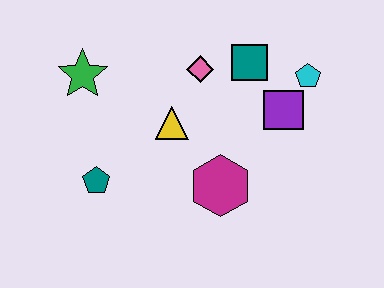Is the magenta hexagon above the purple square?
No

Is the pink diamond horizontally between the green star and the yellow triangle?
No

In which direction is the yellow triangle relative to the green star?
The yellow triangle is to the right of the green star.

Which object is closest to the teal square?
The pink diamond is closest to the teal square.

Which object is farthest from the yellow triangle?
The cyan pentagon is farthest from the yellow triangle.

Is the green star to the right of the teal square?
No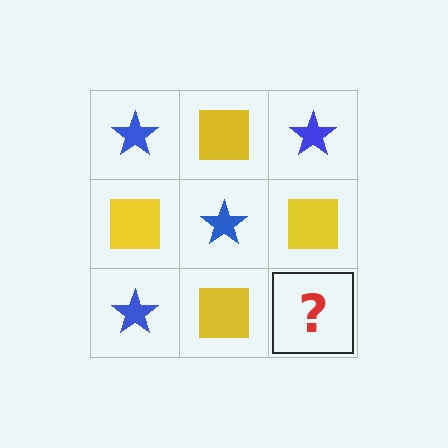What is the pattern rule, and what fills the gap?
The rule is that it alternates blue star and yellow square in a checkerboard pattern. The gap should be filled with a blue star.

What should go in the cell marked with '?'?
The missing cell should contain a blue star.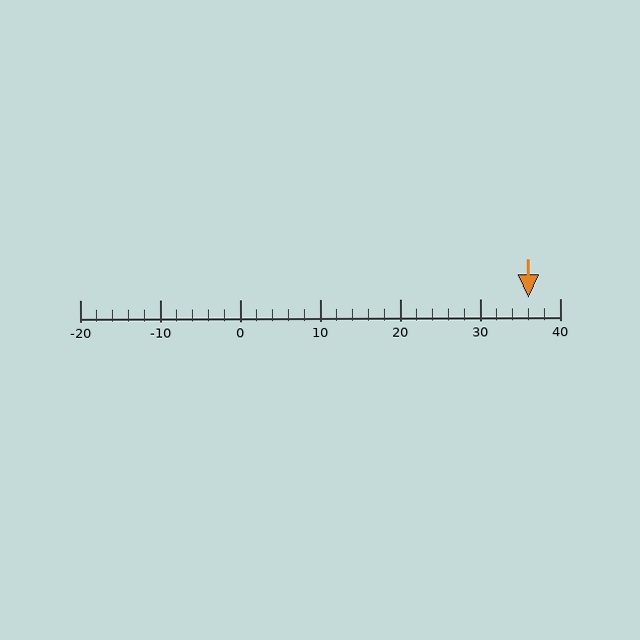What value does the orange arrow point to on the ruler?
The orange arrow points to approximately 36.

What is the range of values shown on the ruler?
The ruler shows values from -20 to 40.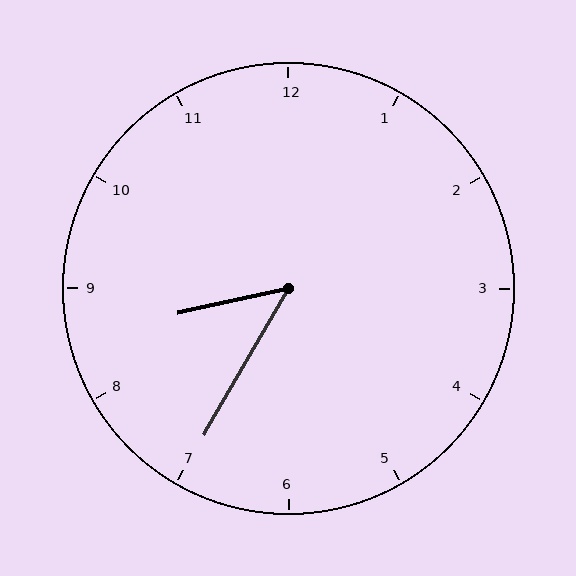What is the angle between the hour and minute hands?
Approximately 48 degrees.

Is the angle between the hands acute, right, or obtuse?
It is acute.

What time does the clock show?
8:35.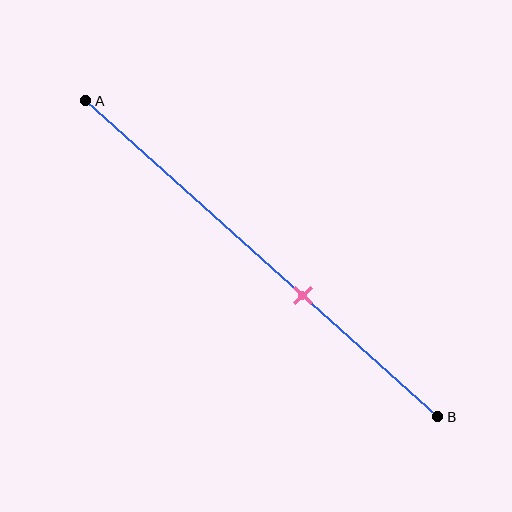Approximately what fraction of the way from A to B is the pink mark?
The pink mark is approximately 60% of the way from A to B.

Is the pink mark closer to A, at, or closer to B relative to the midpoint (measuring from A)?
The pink mark is closer to point B than the midpoint of segment AB.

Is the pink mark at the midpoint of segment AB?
No, the mark is at about 60% from A, not at the 50% midpoint.